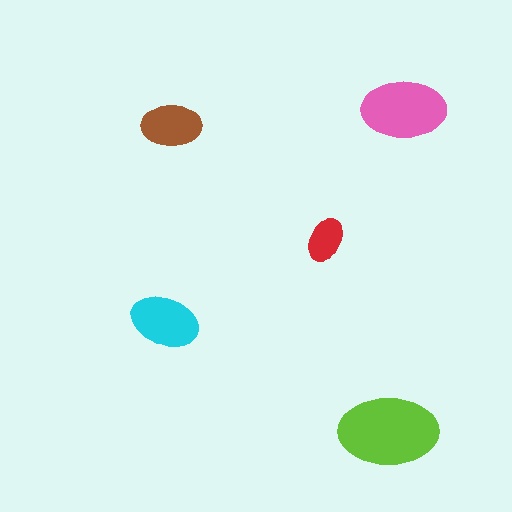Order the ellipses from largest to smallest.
the lime one, the pink one, the cyan one, the brown one, the red one.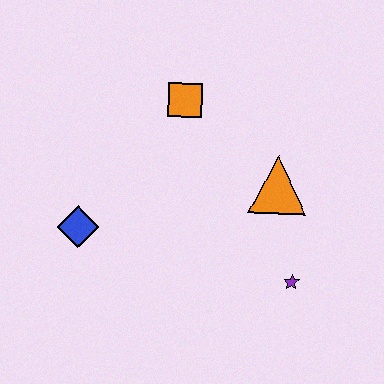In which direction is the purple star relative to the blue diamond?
The purple star is to the right of the blue diamond.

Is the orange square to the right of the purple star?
No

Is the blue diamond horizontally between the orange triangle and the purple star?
No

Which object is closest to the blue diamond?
The orange square is closest to the blue diamond.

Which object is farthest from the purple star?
The blue diamond is farthest from the purple star.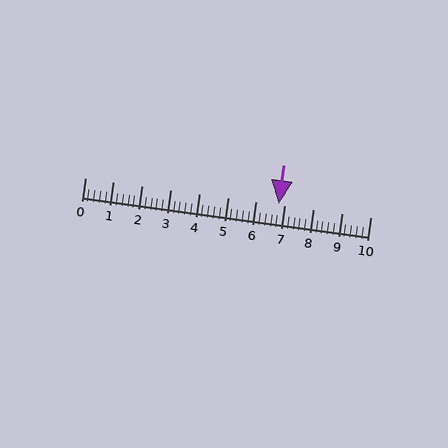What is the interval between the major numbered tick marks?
The major tick marks are spaced 1 units apart.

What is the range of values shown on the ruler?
The ruler shows values from 0 to 10.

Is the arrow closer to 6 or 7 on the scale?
The arrow is closer to 7.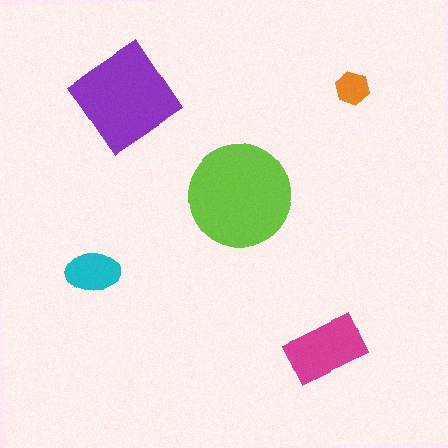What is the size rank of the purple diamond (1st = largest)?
2nd.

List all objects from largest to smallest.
The lime circle, the purple diamond, the magenta rectangle, the cyan ellipse, the orange hexagon.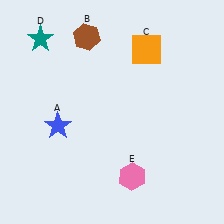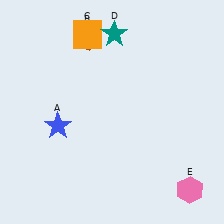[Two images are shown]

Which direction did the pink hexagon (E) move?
The pink hexagon (E) moved right.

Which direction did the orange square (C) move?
The orange square (C) moved left.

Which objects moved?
The objects that moved are: the orange square (C), the teal star (D), the pink hexagon (E).